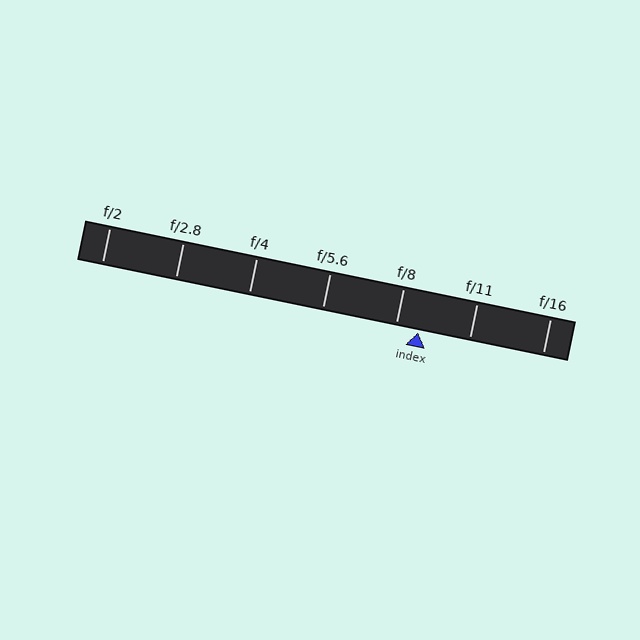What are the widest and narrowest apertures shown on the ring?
The widest aperture shown is f/2 and the narrowest is f/16.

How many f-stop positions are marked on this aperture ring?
There are 7 f-stop positions marked.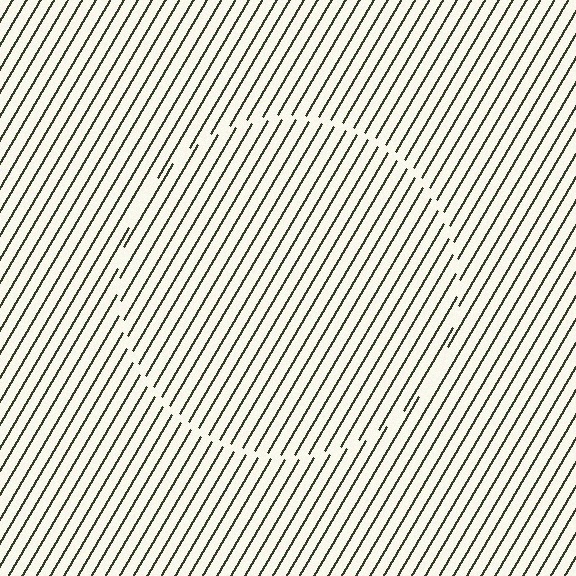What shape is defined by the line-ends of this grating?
An illusory circle. The interior of the shape contains the same grating, shifted by half a period — the contour is defined by the phase discontinuity where line-ends from the inner and outer gratings abut.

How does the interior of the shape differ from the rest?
The interior of the shape contains the same grating, shifted by half a period — the contour is defined by the phase discontinuity where line-ends from the inner and outer gratings abut.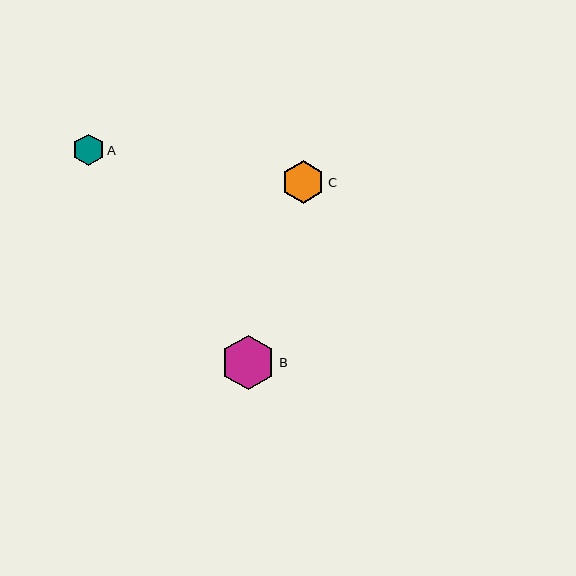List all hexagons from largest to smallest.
From largest to smallest: B, C, A.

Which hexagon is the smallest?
Hexagon A is the smallest with a size of approximately 32 pixels.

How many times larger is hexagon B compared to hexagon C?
Hexagon B is approximately 1.3 times the size of hexagon C.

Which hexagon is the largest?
Hexagon B is the largest with a size of approximately 55 pixels.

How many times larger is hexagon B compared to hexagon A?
Hexagon B is approximately 1.7 times the size of hexagon A.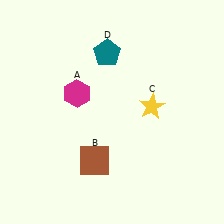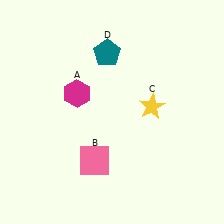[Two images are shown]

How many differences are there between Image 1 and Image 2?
There is 1 difference between the two images.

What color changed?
The square (B) changed from brown in Image 1 to pink in Image 2.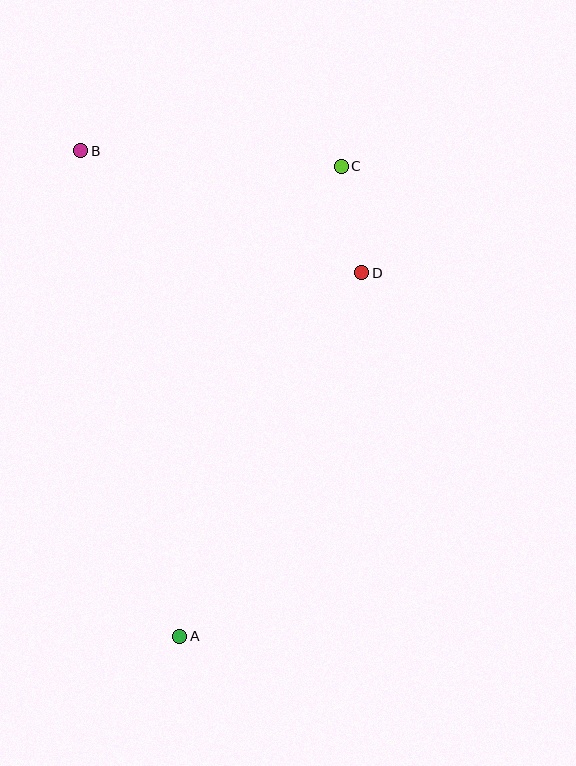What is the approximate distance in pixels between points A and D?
The distance between A and D is approximately 406 pixels.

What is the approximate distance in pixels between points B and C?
The distance between B and C is approximately 261 pixels.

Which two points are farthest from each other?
Points A and C are farthest from each other.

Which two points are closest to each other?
Points C and D are closest to each other.